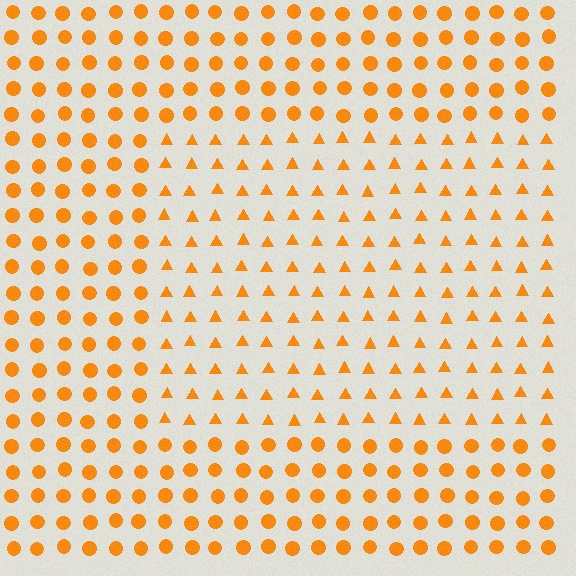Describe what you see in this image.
The image is filled with small orange elements arranged in a uniform grid. A rectangle-shaped region contains triangles, while the surrounding area contains circles. The boundary is defined purely by the change in element shape.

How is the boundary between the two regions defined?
The boundary is defined by a change in element shape: triangles inside vs. circles outside. All elements share the same color and spacing.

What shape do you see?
I see a rectangle.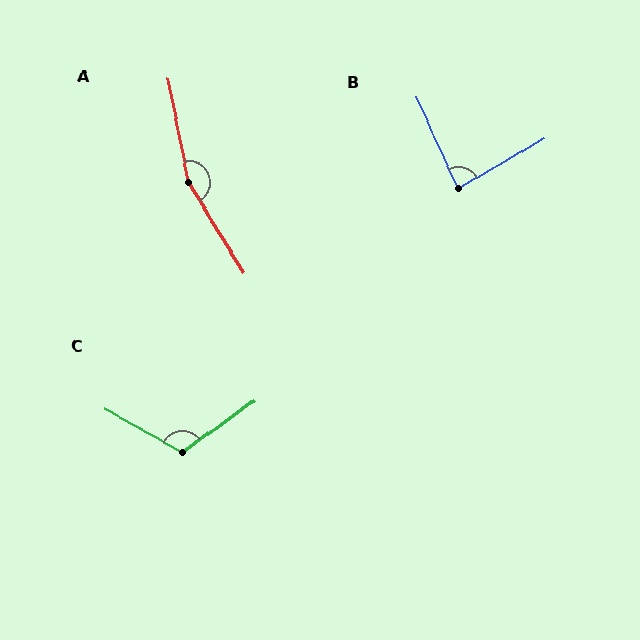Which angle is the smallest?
B, at approximately 84 degrees.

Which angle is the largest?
A, at approximately 159 degrees.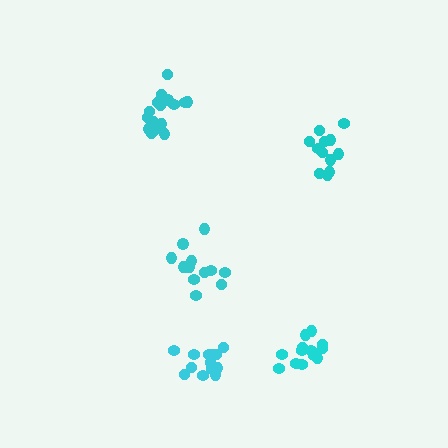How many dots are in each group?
Group 1: 17 dots, Group 2: 13 dots, Group 3: 13 dots, Group 4: 13 dots, Group 5: 13 dots (69 total).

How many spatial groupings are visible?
There are 5 spatial groupings.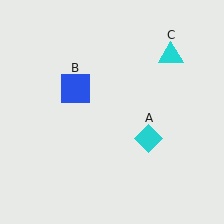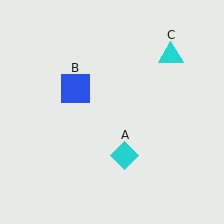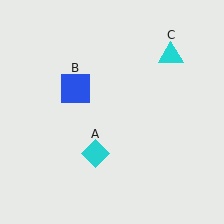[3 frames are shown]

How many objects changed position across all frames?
1 object changed position: cyan diamond (object A).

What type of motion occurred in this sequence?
The cyan diamond (object A) rotated clockwise around the center of the scene.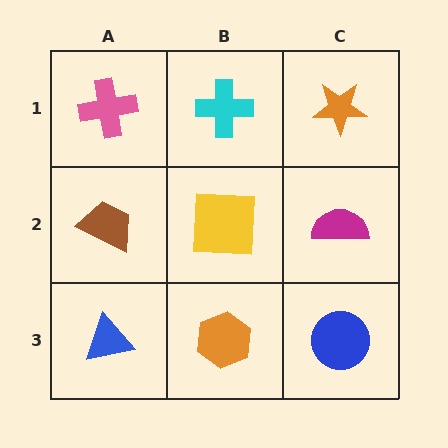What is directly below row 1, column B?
A yellow square.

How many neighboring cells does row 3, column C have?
2.